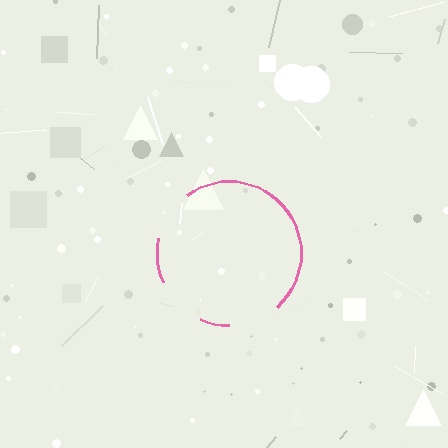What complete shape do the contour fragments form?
The contour fragments form a circle.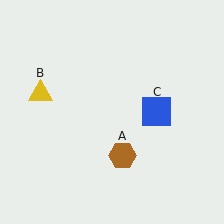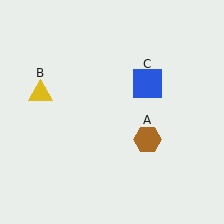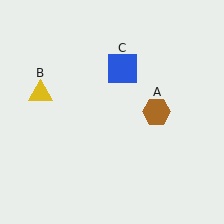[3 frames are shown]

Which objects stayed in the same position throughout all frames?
Yellow triangle (object B) remained stationary.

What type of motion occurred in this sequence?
The brown hexagon (object A), blue square (object C) rotated counterclockwise around the center of the scene.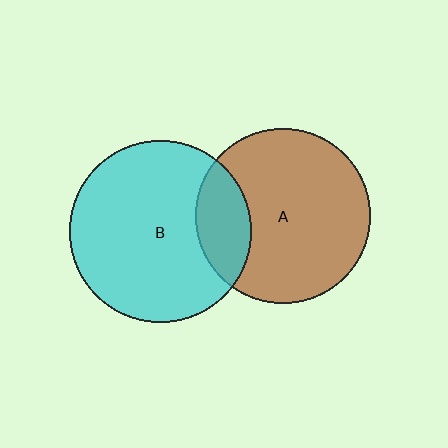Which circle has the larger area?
Circle B (cyan).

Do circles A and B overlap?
Yes.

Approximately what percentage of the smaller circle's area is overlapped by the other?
Approximately 20%.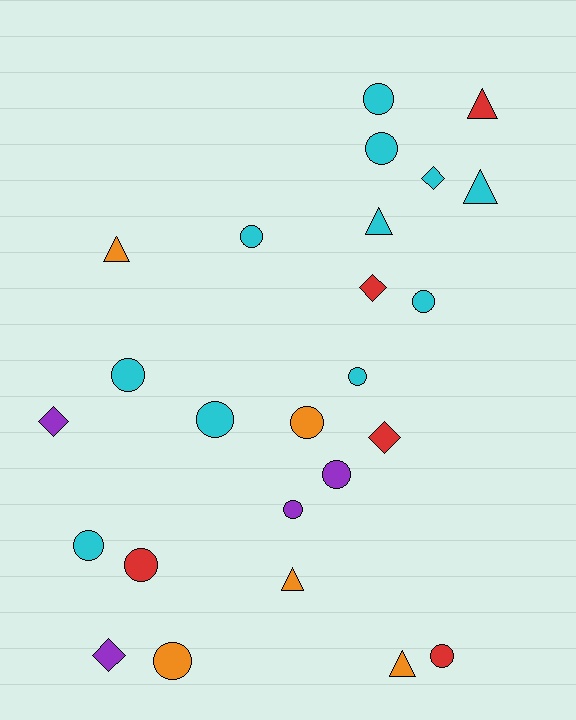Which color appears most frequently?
Cyan, with 11 objects.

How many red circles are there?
There are 2 red circles.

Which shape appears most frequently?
Circle, with 14 objects.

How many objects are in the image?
There are 25 objects.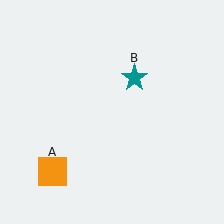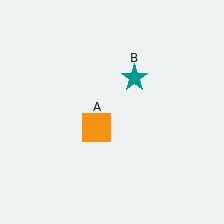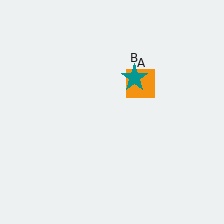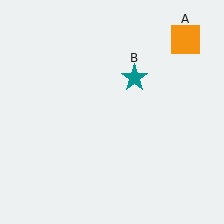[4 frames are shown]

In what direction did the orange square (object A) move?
The orange square (object A) moved up and to the right.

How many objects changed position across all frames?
1 object changed position: orange square (object A).